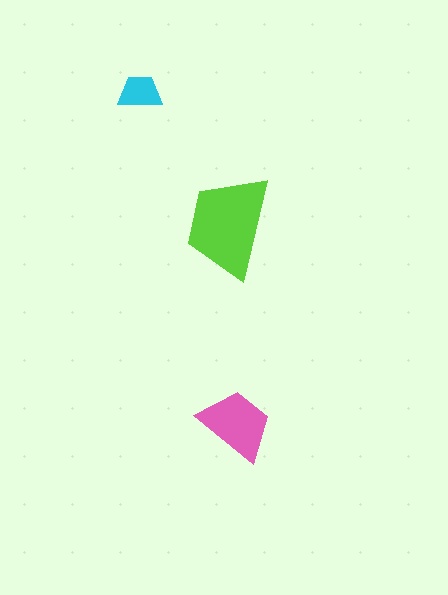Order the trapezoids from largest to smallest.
the lime one, the pink one, the cyan one.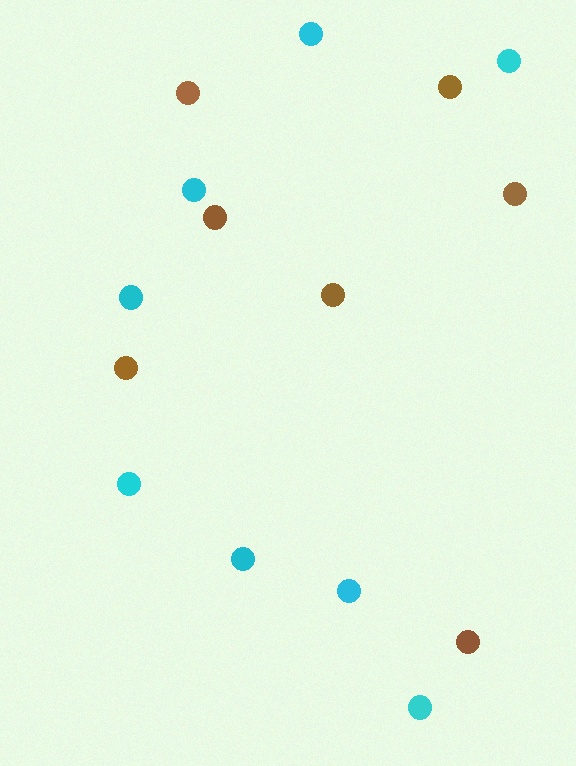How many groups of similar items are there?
There are 2 groups: one group of brown circles (7) and one group of cyan circles (8).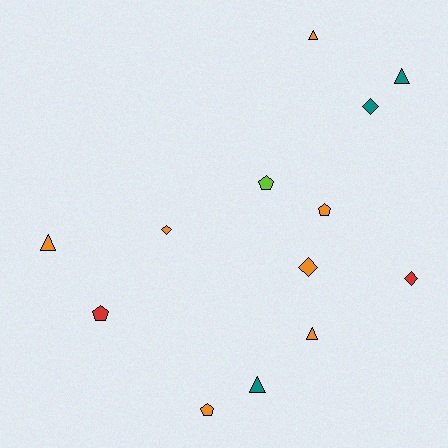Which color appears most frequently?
Orange, with 7 objects.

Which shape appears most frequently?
Triangle, with 5 objects.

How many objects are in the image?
There are 13 objects.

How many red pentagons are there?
There is 1 red pentagon.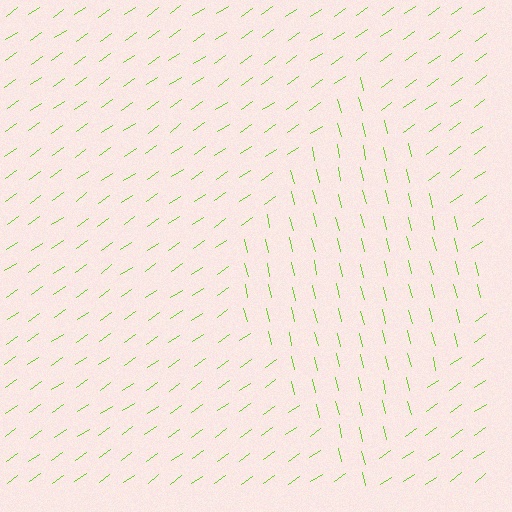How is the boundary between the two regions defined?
The boundary is defined purely by a change in line orientation (approximately 68 degrees difference). All lines are the same color and thickness.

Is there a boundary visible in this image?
Yes, there is a texture boundary formed by a change in line orientation.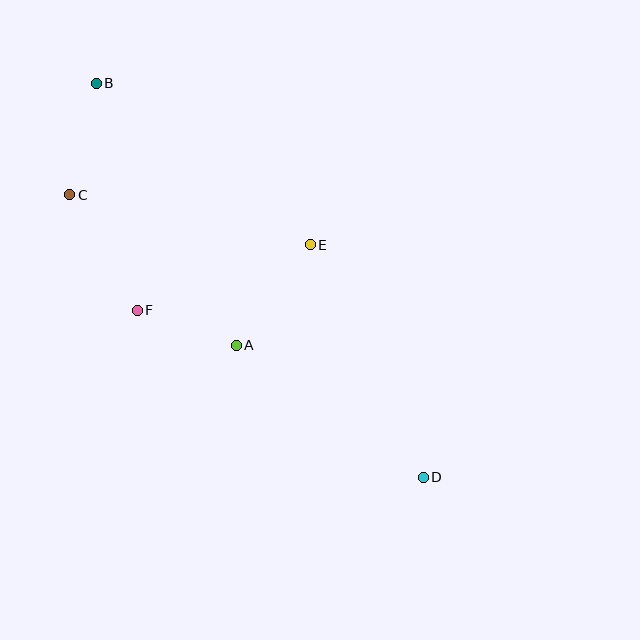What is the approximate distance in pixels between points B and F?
The distance between B and F is approximately 231 pixels.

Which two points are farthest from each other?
Points B and D are farthest from each other.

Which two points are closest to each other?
Points A and F are closest to each other.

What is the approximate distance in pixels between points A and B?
The distance between A and B is approximately 297 pixels.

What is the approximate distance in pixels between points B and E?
The distance between B and E is approximately 268 pixels.